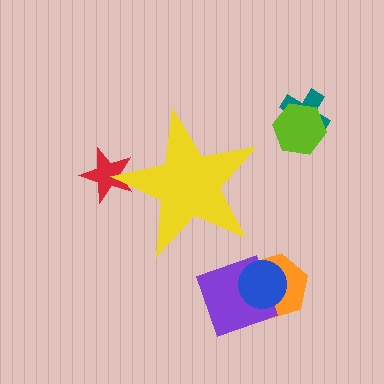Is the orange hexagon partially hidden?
No, the orange hexagon is fully visible.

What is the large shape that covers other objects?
A yellow star.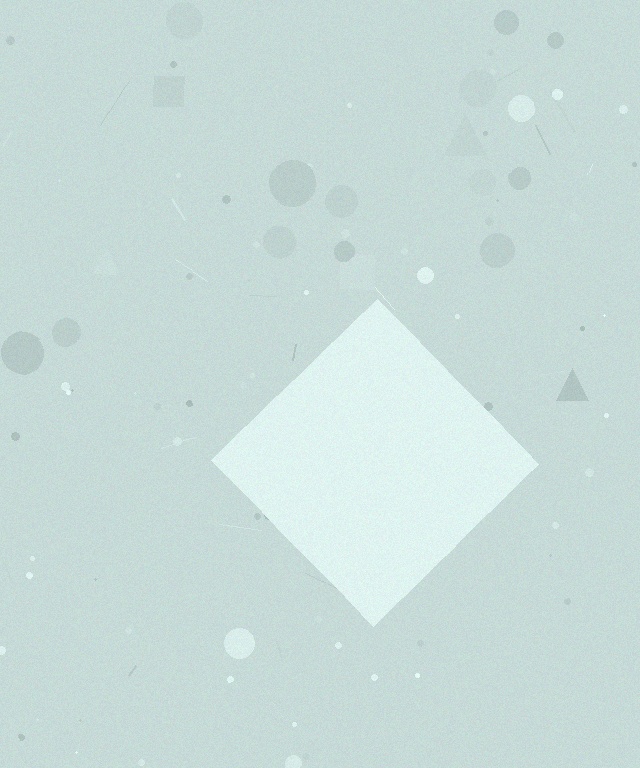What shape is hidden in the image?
A diamond is hidden in the image.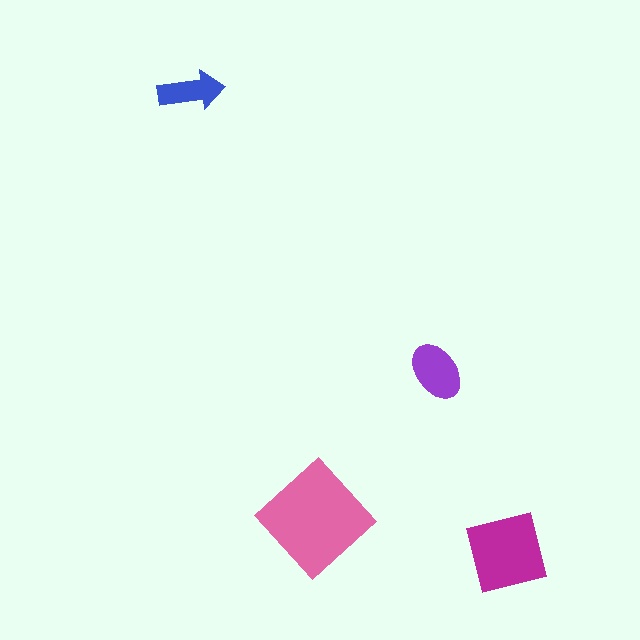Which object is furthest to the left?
The blue arrow is leftmost.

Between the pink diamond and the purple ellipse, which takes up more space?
The pink diamond.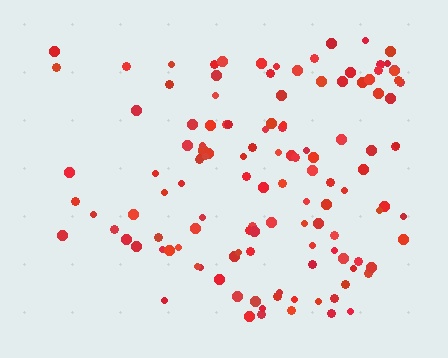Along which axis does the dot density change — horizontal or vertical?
Horizontal.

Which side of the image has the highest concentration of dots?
The right.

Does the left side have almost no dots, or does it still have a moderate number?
Still a moderate number, just noticeably fewer than the right.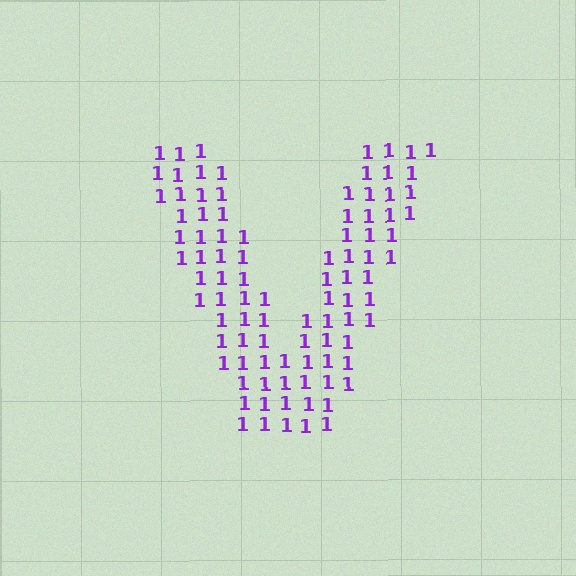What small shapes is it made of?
It is made of small digit 1's.